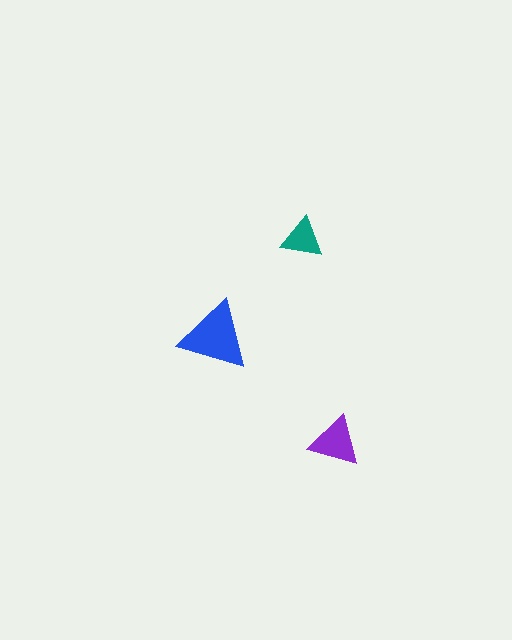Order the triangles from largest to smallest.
the blue one, the purple one, the teal one.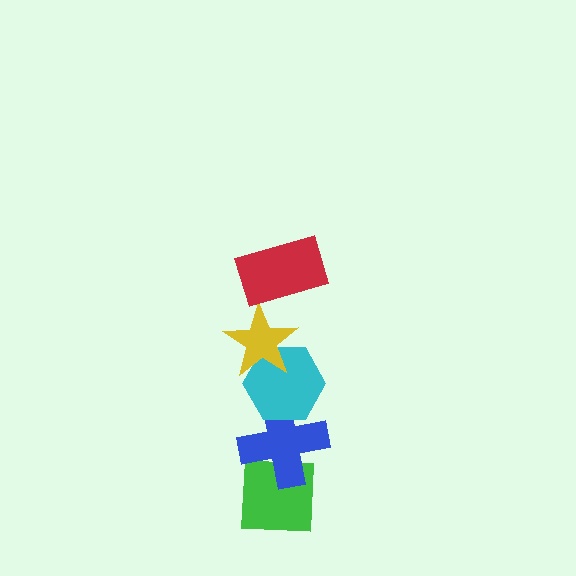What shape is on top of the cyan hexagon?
The yellow star is on top of the cyan hexagon.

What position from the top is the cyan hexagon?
The cyan hexagon is 3rd from the top.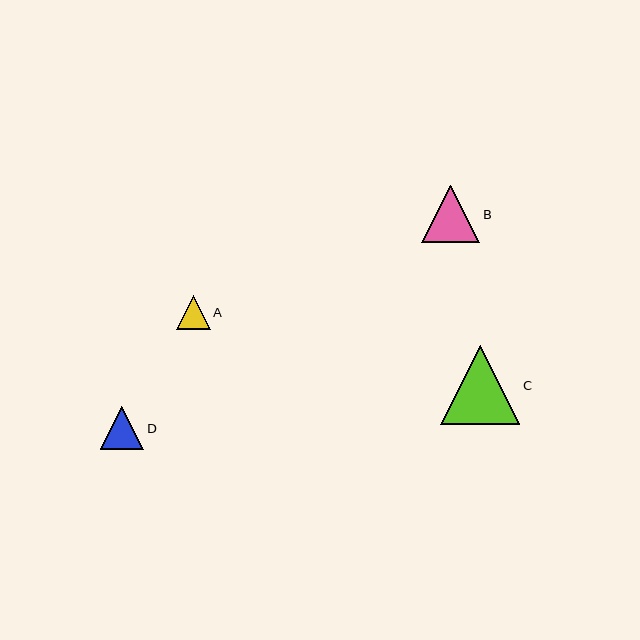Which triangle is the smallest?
Triangle A is the smallest with a size of approximately 34 pixels.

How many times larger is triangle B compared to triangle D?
Triangle B is approximately 1.3 times the size of triangle D.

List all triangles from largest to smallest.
From largest to smallest: C, B, D, A.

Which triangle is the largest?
Triangle C is the largest with a size of approximately 79 pixels.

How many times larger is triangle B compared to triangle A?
Triangle B is approximately 1.7 times the size of triangle A.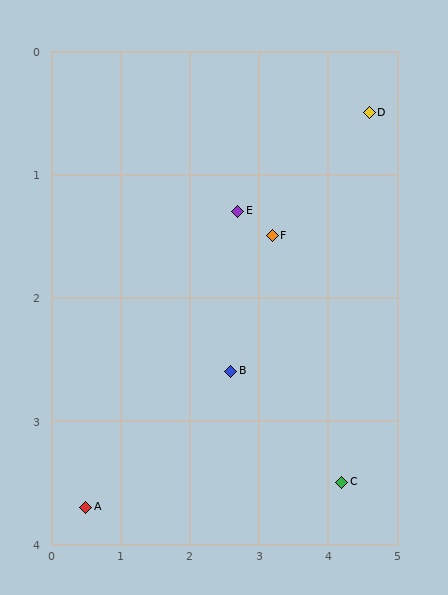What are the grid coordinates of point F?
Point F is at approximately (3.2, 1.5).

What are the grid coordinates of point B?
Point B is at approximately (2.6, 2.6).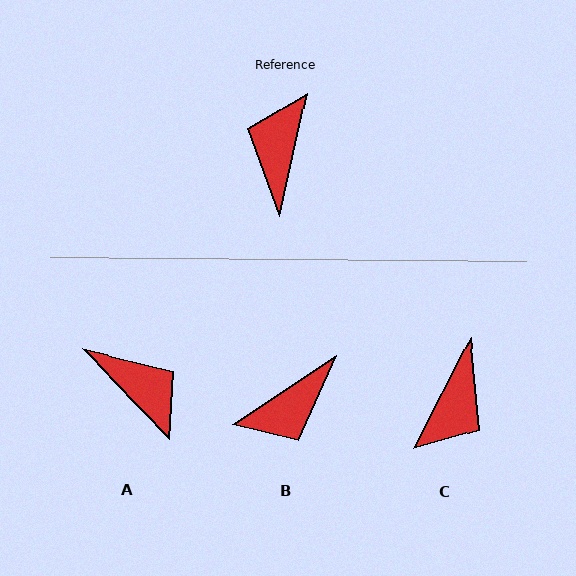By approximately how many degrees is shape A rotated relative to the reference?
Approximately 124 degrees clockwise.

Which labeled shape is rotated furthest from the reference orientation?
C, about 166 degrees away.